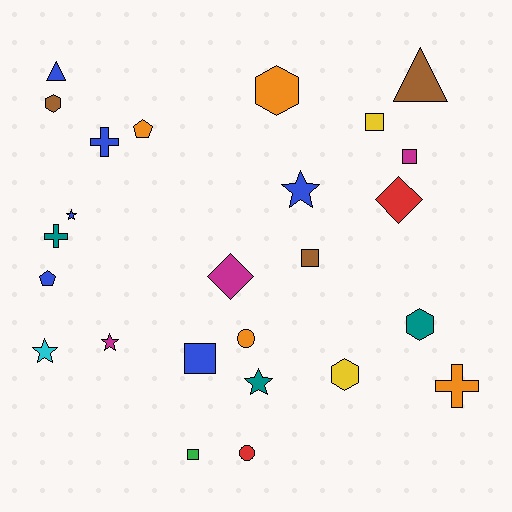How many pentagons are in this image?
There are 2 pentagons.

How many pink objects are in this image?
There are no pink objects.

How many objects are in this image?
There are 25 objects.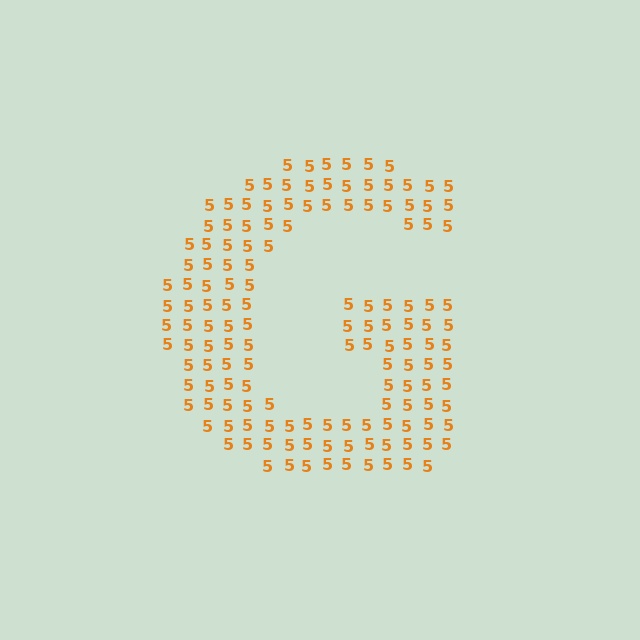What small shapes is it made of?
It is made of small digit 5's.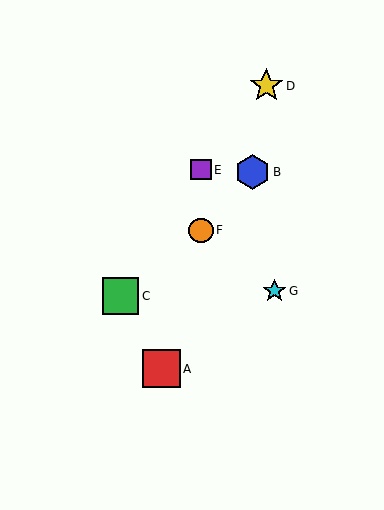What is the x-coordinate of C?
Object C is at x≈120.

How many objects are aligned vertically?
2 objects (E, F) are aligned vertically.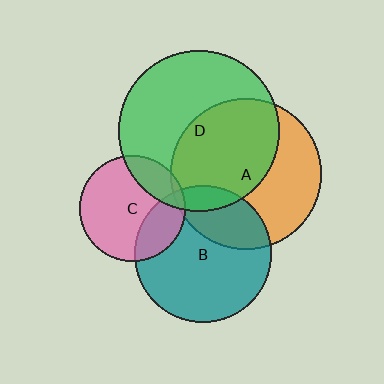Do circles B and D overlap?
Yes.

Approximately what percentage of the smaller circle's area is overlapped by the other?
Approximately 10%.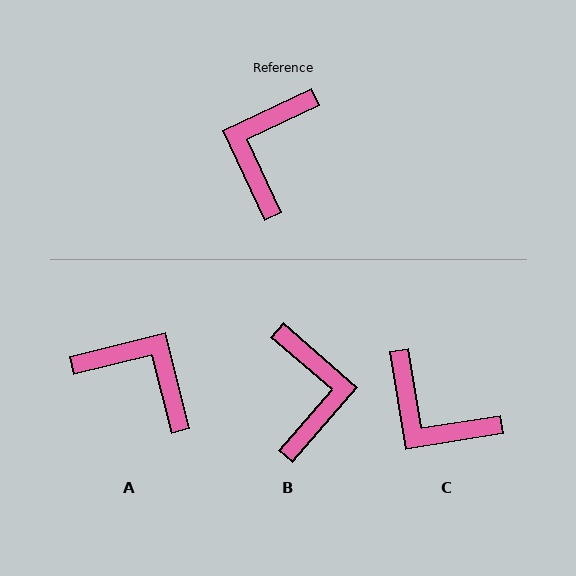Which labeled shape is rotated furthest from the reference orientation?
B, about 156 degrees away.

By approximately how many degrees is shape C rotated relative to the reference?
Approximately 74 degrees counter-clockwise.